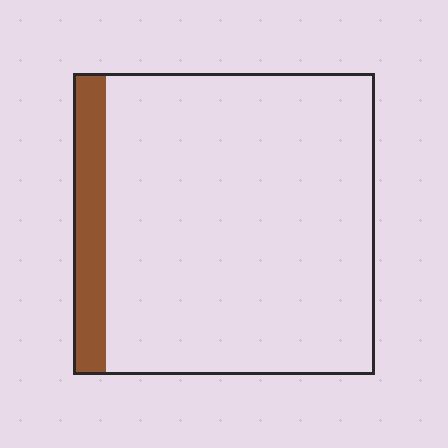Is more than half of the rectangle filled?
No.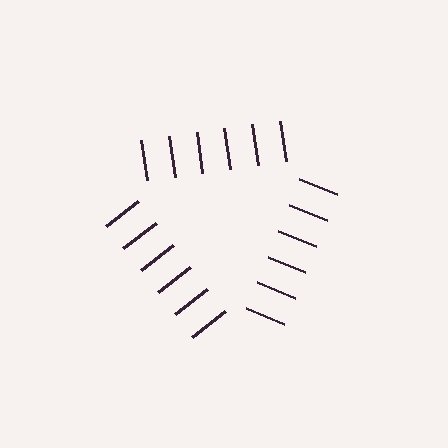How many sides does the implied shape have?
3 sides — the line-ends trace a triangle.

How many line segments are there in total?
18 — 6 along each of the 3 edges.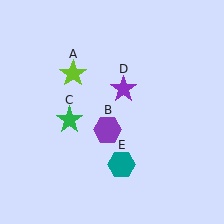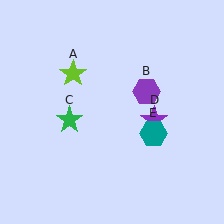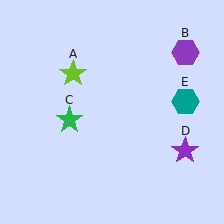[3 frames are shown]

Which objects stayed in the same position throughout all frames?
Lime star (object A) and green star (object C) remained stationary.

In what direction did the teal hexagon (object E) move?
The teal hexagon (object E) moved up and to the right.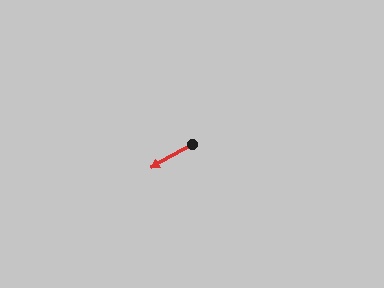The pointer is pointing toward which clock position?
Roughly 8 o'clock.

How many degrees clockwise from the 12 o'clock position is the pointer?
Approximately 240 degrees.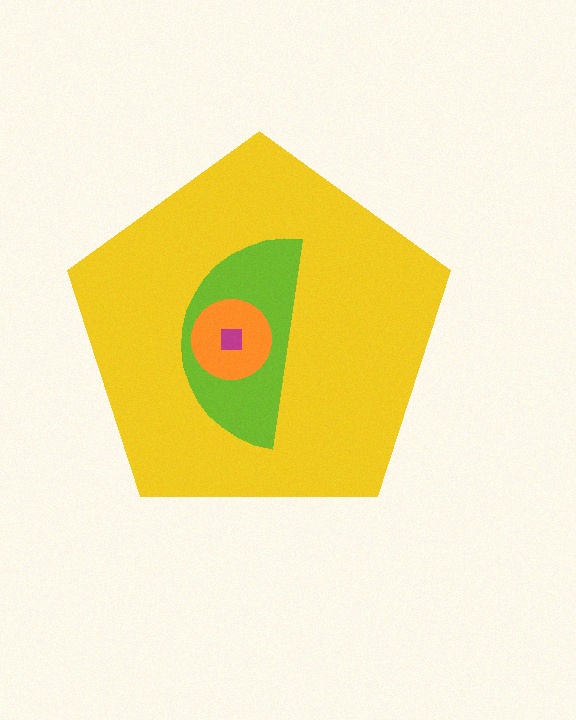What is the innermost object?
The magenta square.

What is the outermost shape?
The yellow pentagon.